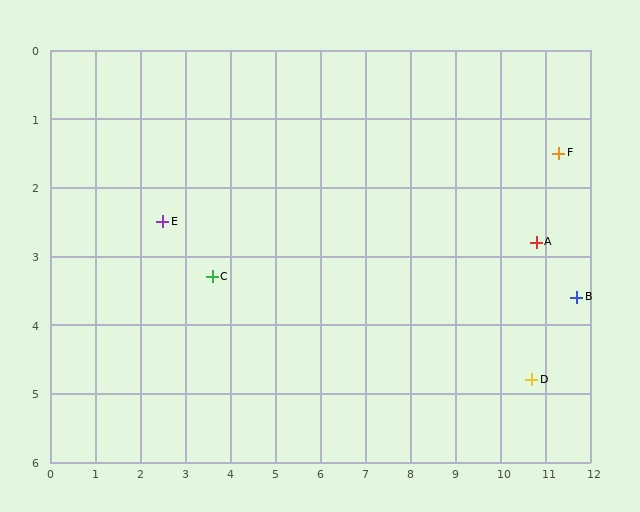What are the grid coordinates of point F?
Point F is at approximately (11.3, 1.5).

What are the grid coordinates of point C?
Point C is at approximately (3.6, 3.3).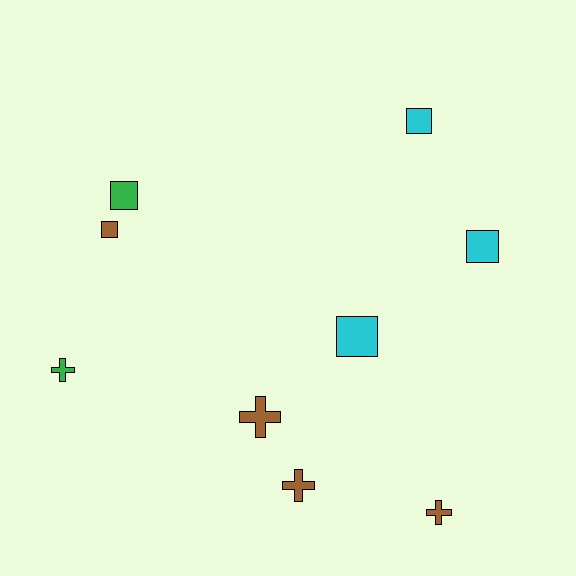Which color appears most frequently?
Brown, with 4 objects.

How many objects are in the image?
There are 9 objects.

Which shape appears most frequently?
Square, with 5 objects.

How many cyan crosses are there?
There are no cyan crosses.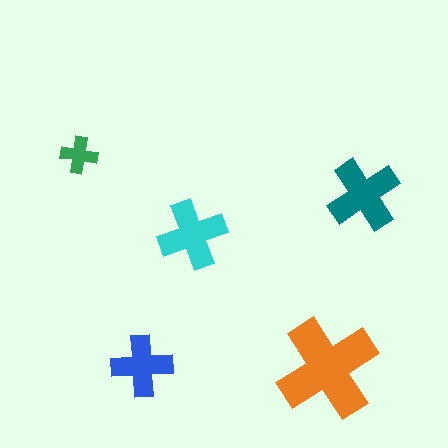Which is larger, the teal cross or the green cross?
The teal one.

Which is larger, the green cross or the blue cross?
The blue one.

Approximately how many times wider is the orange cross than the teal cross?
About 1.5 times wider.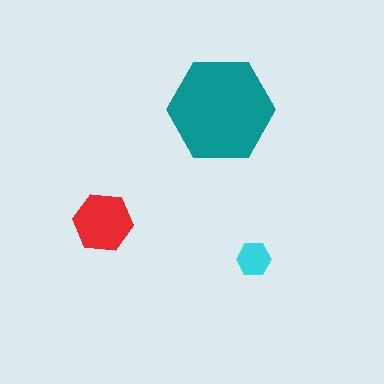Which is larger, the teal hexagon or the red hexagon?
The teal one.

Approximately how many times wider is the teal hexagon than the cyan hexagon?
About 3 times wider.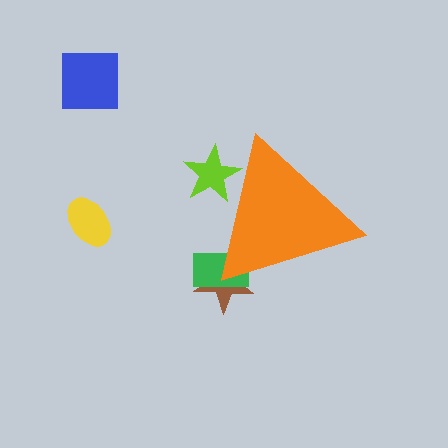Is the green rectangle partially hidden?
Yes, the green rectangle is partially hidden behind the orange triangle.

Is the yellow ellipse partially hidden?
No, the yellow ellipse is fully visible.